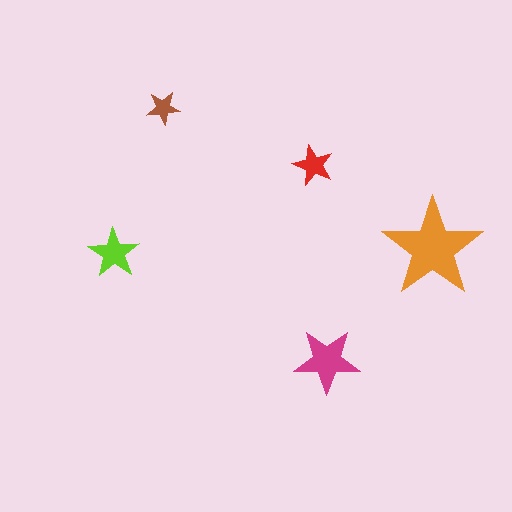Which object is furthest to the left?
The lime star is leftmost.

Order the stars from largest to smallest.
the orange one, the magenta one, the lime one, the red one, the brown one.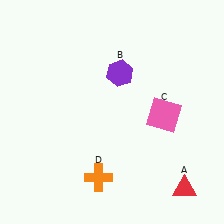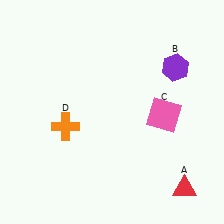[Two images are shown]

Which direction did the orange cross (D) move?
The orange cross (D) moved up.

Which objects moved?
The objects that moved are: the purple hexagon (B), the orange cross (D).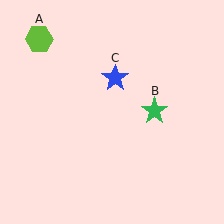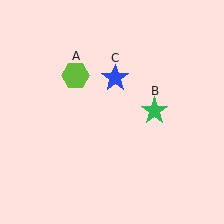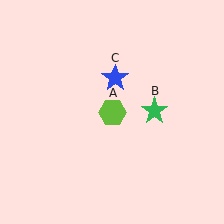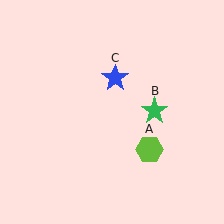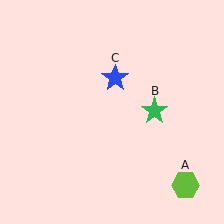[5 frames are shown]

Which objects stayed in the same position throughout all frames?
Green star (object B) and blue star (object C) remained stationary.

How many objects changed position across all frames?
1 object changed position: lime hexagon (object A).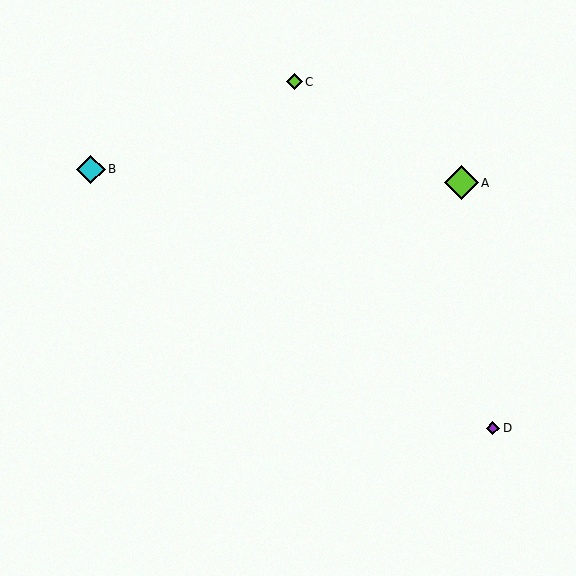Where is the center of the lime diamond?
The center of the lime diamond is at (294, 82).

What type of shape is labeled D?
Shape D is a purple diamond.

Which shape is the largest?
The lime diamond (labeled A) is the largest.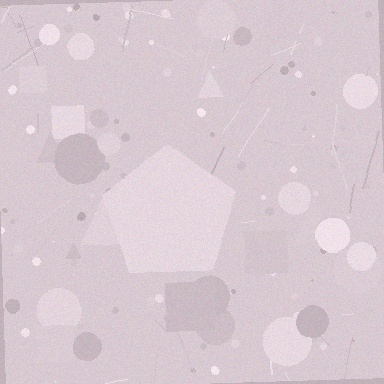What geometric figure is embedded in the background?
A pentagon is embedded in the background.